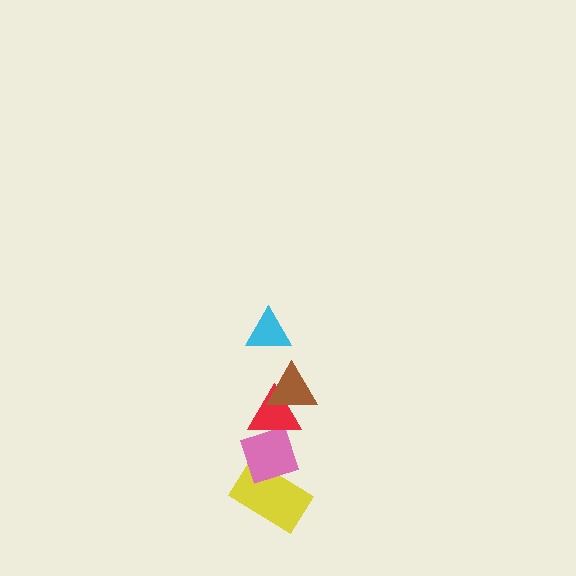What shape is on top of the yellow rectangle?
The pink diamond is on top of the yellow rectangle.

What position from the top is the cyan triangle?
The cyan triangle is 1st from the top.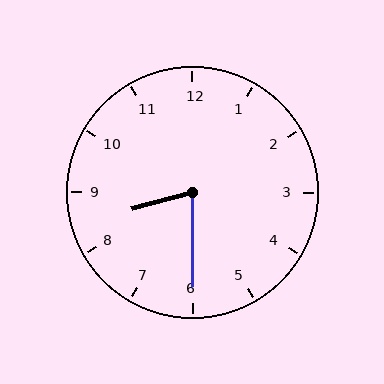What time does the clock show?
8:30.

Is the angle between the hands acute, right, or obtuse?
It is acute.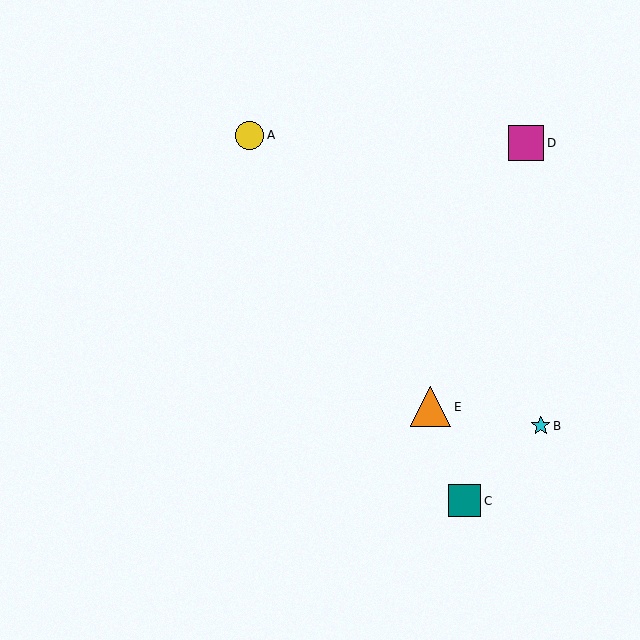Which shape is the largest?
The orange triangle (labeled E) is the largest.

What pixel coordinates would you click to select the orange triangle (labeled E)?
Click at (431, 407) to select the orange triangle E.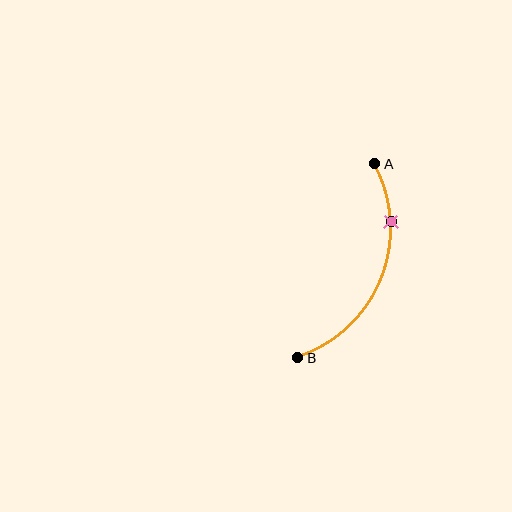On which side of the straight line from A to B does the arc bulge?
The arc bulges to the right of the straight line connecting A and B.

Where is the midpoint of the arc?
The arc midpoint is the point on the curve farthest from the straight line joining A and B. It sits to the right of that line.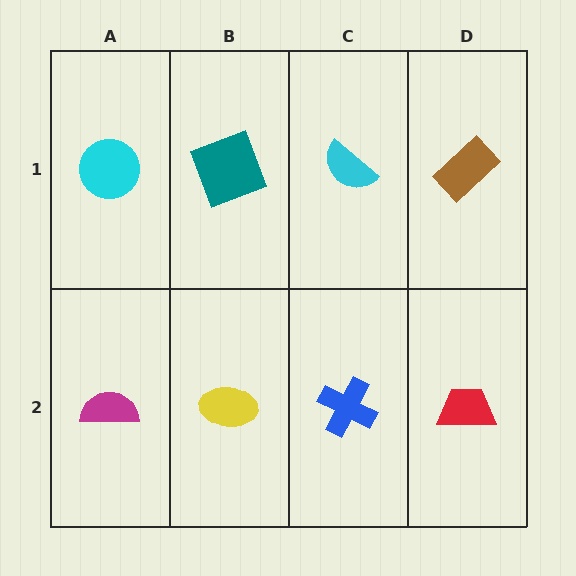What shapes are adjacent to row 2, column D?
A brown rectangle (row 1, column D), a blue cross (row 2, column C).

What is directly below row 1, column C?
A blue cross.